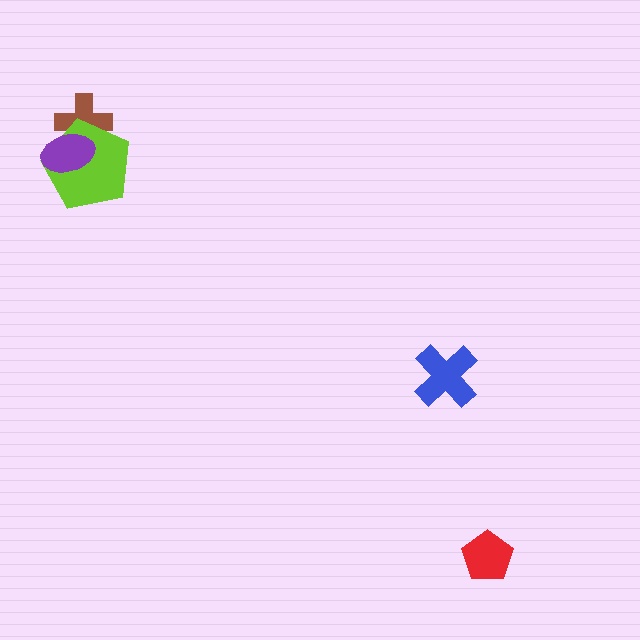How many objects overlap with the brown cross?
2 objects overlap with the brown cross.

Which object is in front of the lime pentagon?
The purple ellipse is in front of the lime pentagon.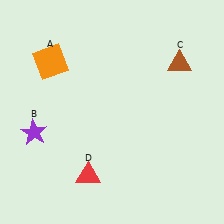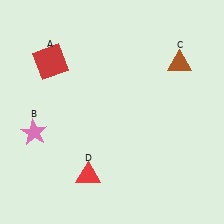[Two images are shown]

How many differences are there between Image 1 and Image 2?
There are 2 differences between the two images.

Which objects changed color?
A changed from orange to red. B changed from purple to pink.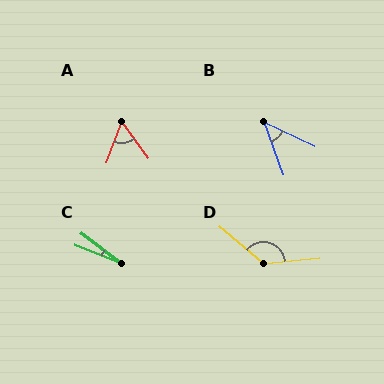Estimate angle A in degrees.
Approximately 57 degrees.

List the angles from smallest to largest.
C (15°), B (44°), A (57°), D (135°).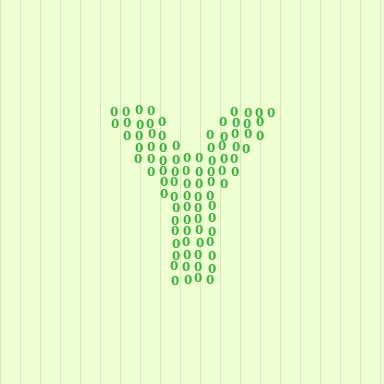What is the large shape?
The large shape is the letter Y.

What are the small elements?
The small elements are digit 0's.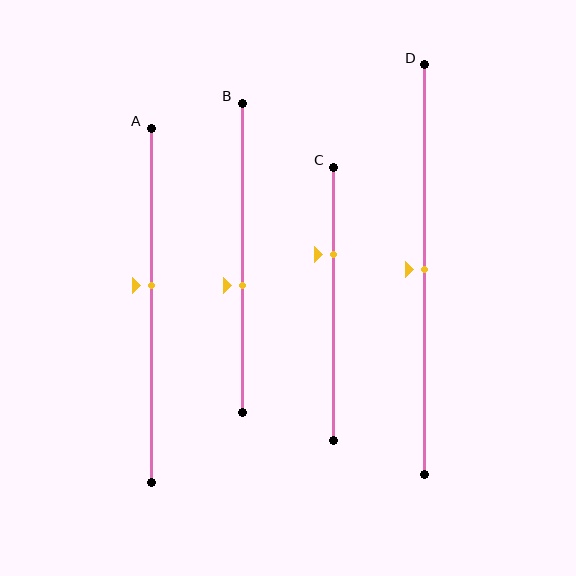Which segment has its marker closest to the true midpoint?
Segment D has its marker closest to the true midpoint.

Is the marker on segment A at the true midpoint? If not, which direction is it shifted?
No, the marker on segment A is shifted upward by about 6% of the segment length.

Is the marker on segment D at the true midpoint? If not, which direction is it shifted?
Yes, the marker on segment D is at the true midpoint.